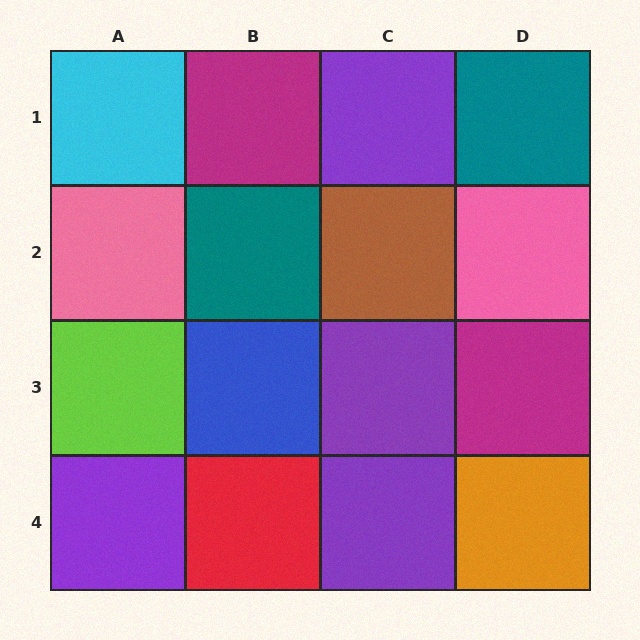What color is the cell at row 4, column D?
Orange.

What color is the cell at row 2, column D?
Pink.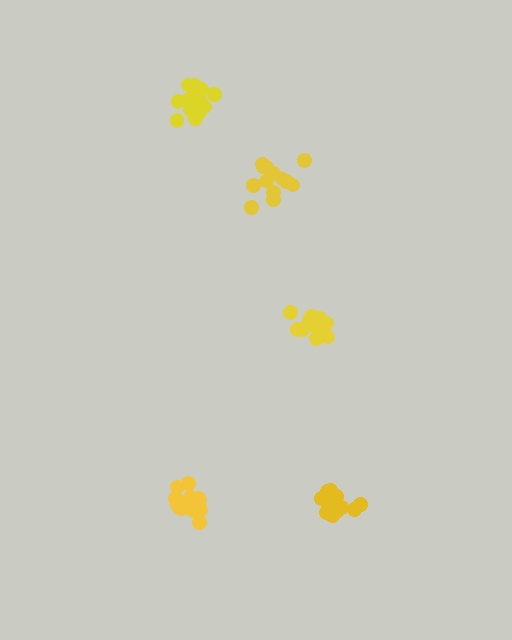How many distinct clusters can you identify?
There are 5 distinct clusters.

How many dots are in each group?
Group 1: 14 dots, Group 2: 13 dots, Group 3: 14 dots, Group 4: 17 dots, Group 5: 17 dots (75 total).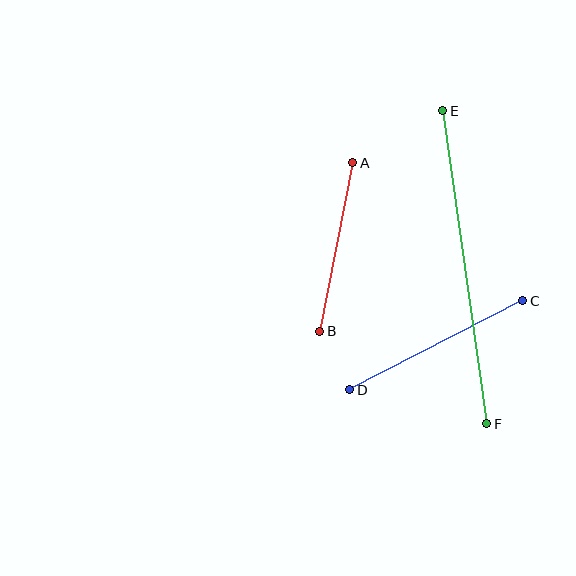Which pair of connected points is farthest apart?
Points E and F are farthest apart.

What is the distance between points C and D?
The distance is approximately 194 pixels.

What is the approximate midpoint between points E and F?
The midpoint is at approximately (465, 267) pixels.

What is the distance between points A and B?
The distance is approximately 172 pixels.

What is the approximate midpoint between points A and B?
The midpoint is at approximately (336, 247) pixels.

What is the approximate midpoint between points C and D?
The midpoint is at approximately (436, 345) pixels.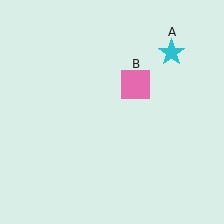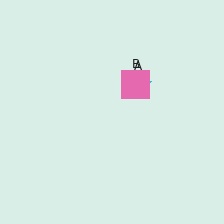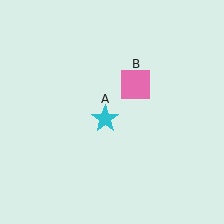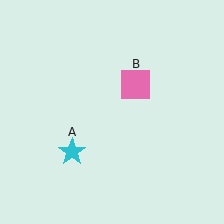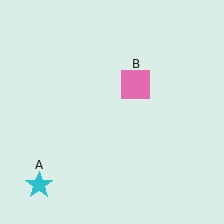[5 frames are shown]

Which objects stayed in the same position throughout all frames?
Pink square (object B) remained stationary.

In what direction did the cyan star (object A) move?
The cyan star (object A) moved down and to the left.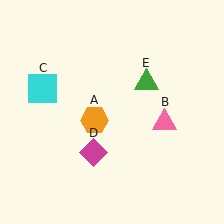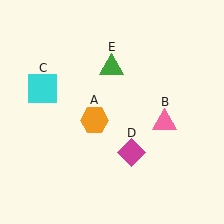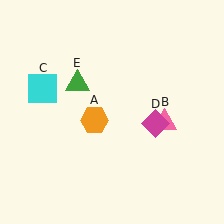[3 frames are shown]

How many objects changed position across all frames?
2 objects changed position: magenta diamond (object D), green triangle (object E).